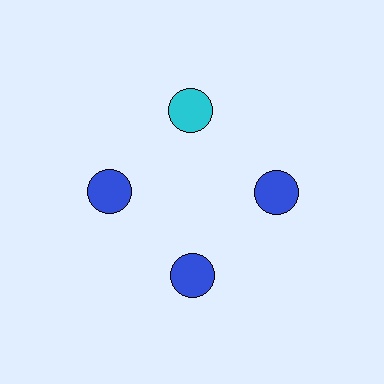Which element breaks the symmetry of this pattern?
The cyan circle at roughly the 12 o'clock position breaks the symmetry. All other shapes are blue circles.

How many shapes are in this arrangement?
There are 4 shapes arranged in a ring pattern.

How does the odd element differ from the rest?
It has a different color: cyan instead of blue.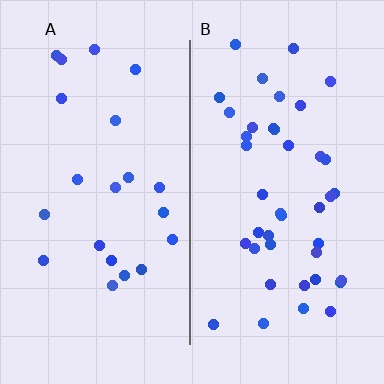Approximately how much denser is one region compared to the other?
Approximately 1.9× — region B over region A.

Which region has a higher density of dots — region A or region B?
B (the right).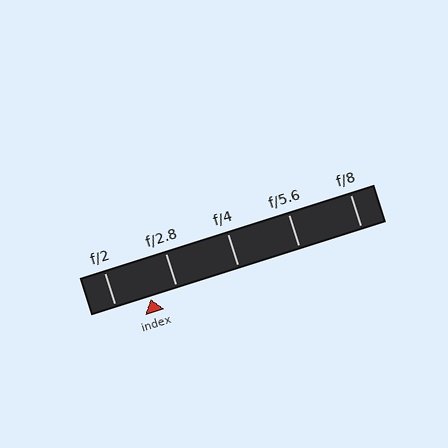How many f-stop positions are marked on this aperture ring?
There are 5 f-stop positions marked.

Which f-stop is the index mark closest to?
The index mark is closest to f/2.8.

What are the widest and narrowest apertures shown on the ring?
The widest aperture shown is f/2 and the narrowest is f/8.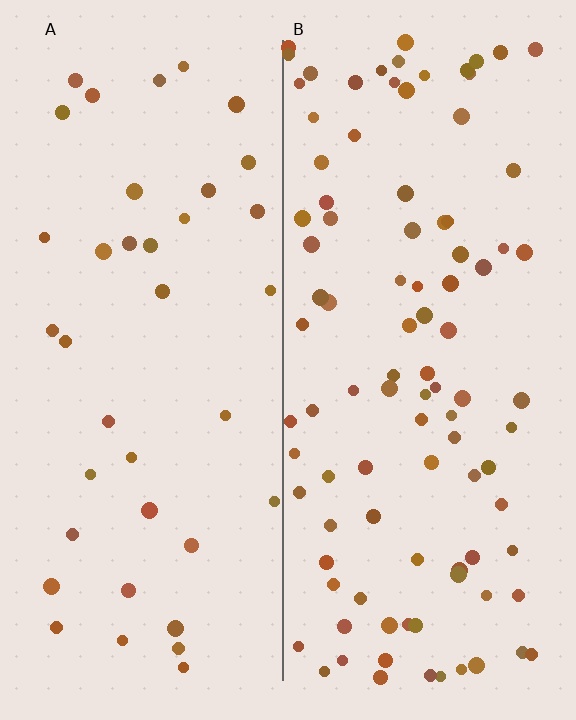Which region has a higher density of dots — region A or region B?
B (the right).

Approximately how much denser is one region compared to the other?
Approximately 2.6× — region B over region A.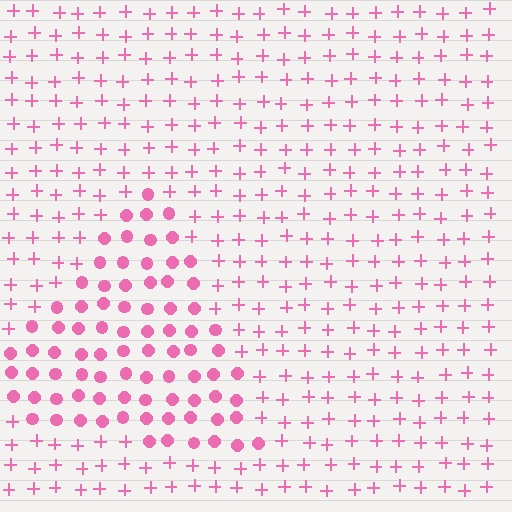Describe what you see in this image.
The image is filled with small pink elements arranged in a uniform grid. A triangle-shaped region contains circles, while the surrounding area contains plus signs. The boundary is defined purely by the change in element shape.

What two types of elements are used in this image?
The image uses circles inside the triangle region and plus signs outside it.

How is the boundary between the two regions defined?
The boundary is defined by a change in element shape: circles inside vs. plus signs outside. All elements share the same color and spacing.